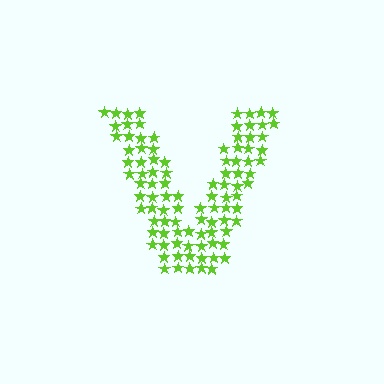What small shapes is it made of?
It is made of small stars.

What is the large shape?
The large shape is the letter V.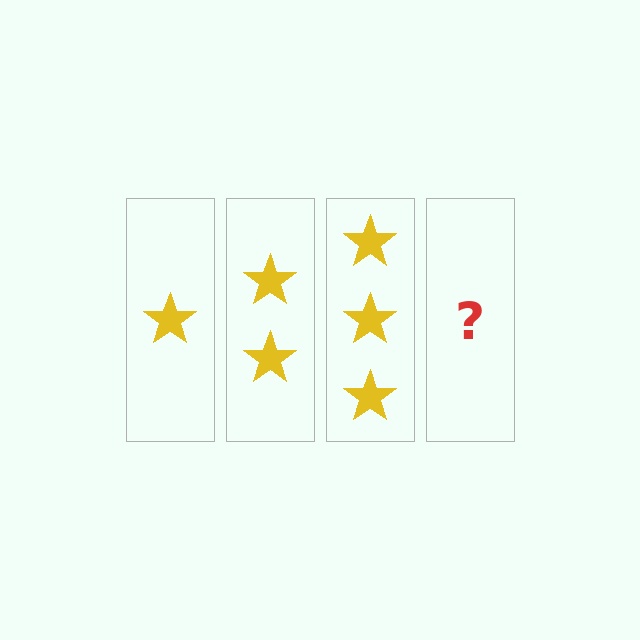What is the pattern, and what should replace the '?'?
The pattern is that each step adds one more star. The '?' should be 4 stars.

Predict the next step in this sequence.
The next step is 4 stars.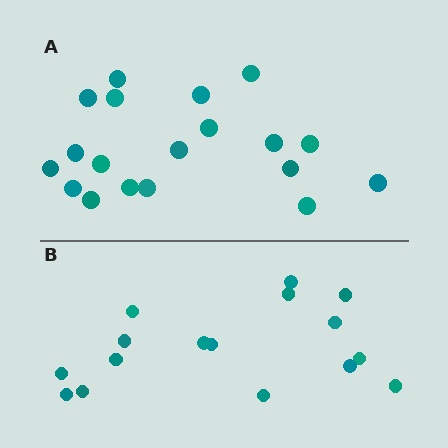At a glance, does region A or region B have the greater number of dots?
Region A (the top region) has more dots.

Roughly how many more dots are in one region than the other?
Region A has just a few more — roughly 2 or 3 more dots than region B.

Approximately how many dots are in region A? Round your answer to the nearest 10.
About 20 dots. (The exact count is 19, which rounds to 20.)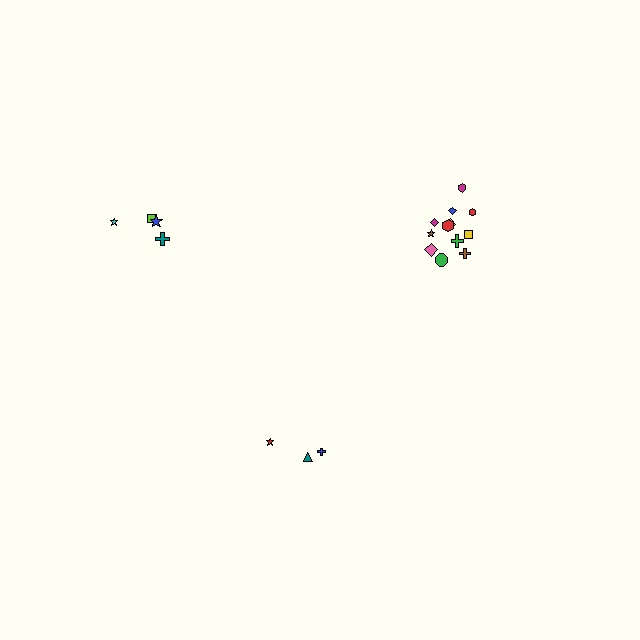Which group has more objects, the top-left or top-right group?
The top-right group.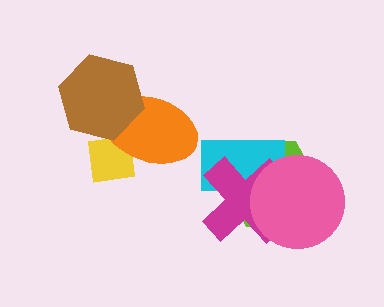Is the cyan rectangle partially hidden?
Yes, it is partially covered by another shape.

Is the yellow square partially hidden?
Yes, it is partially covered by another shape.